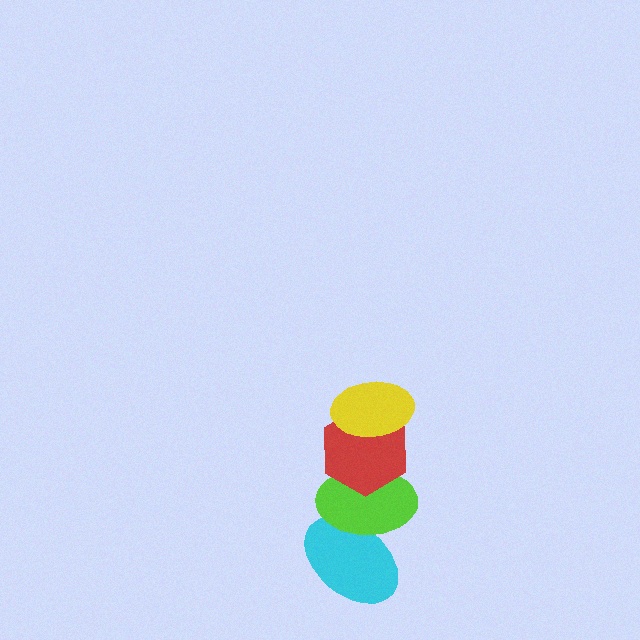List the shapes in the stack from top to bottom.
From top to bottom: the yellow ellipse, the red hexagon, the lime ellipse, the cyan ellipse.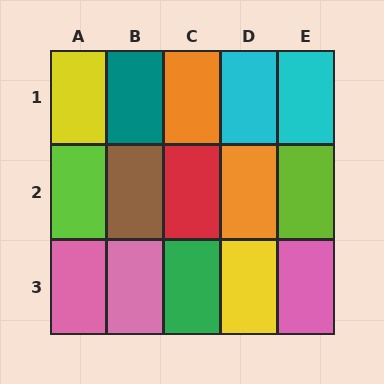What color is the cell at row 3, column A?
Pink.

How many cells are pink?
3 cells are pink.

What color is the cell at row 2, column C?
Red.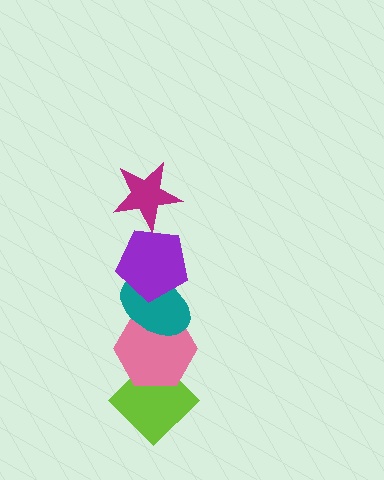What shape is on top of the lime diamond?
The pink hexagon is on top of the lime diamond.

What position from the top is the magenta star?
The magenta star is 1st from the top.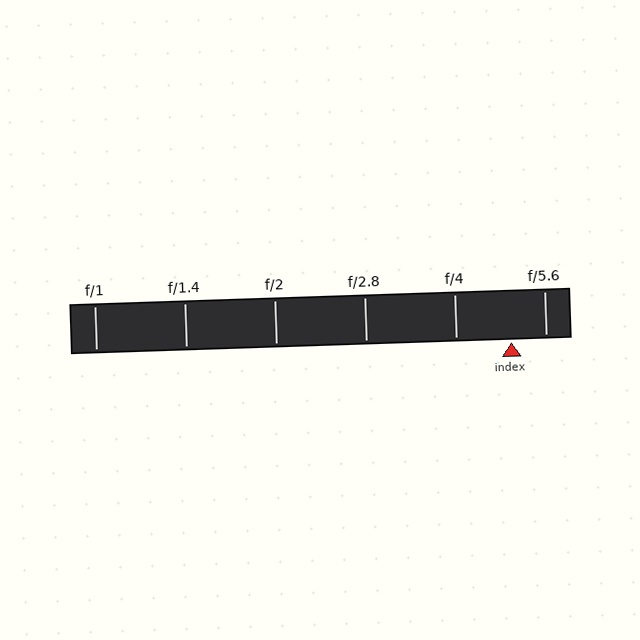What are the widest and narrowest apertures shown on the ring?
The widest aperture shown is f/1 and the narrowest is f/5.6.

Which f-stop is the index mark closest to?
The index mark is closest to f/5.6.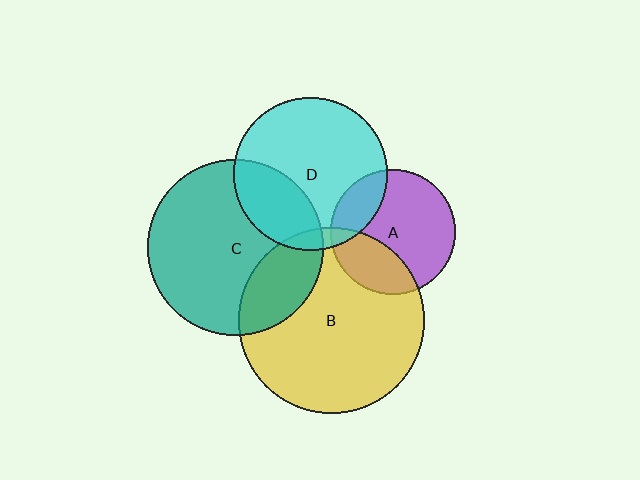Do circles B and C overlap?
Yes.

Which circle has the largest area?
Circle B (yellow).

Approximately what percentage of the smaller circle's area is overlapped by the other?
Approximately 25%.